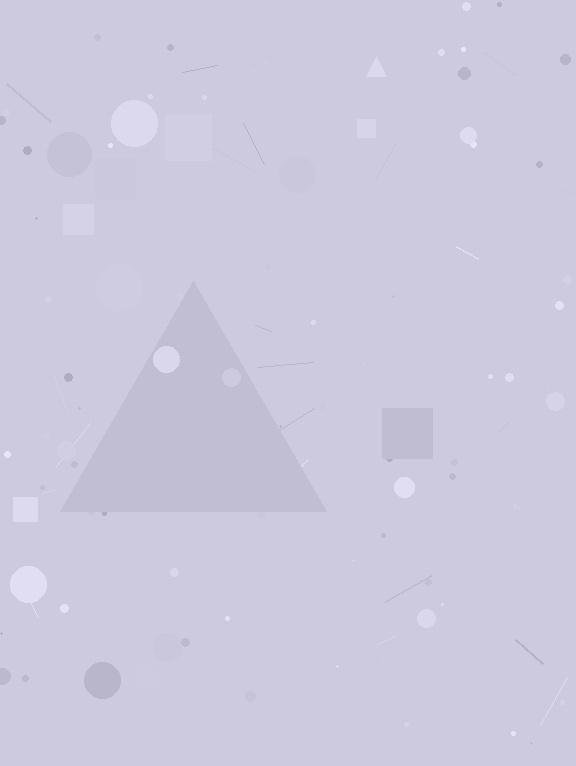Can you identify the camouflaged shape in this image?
The camouflaged shape is a triangle.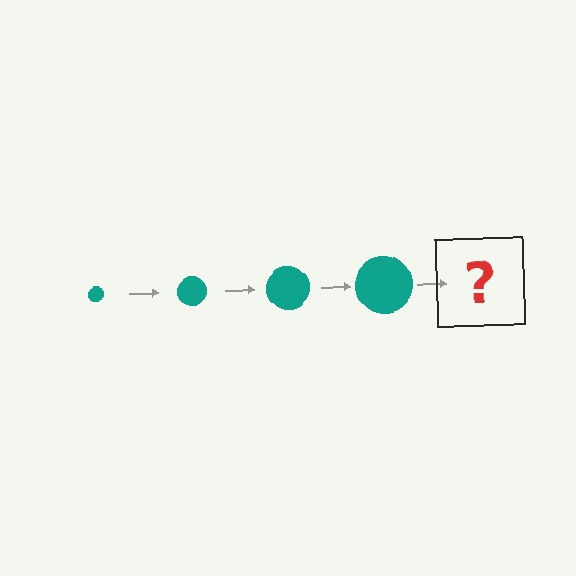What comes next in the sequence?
The next element should be a teal circle, larger than the previous one.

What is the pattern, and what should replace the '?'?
The pattern is that the circle gets progressively larger each step. The '?' should be a teal circle, larger than the previous one.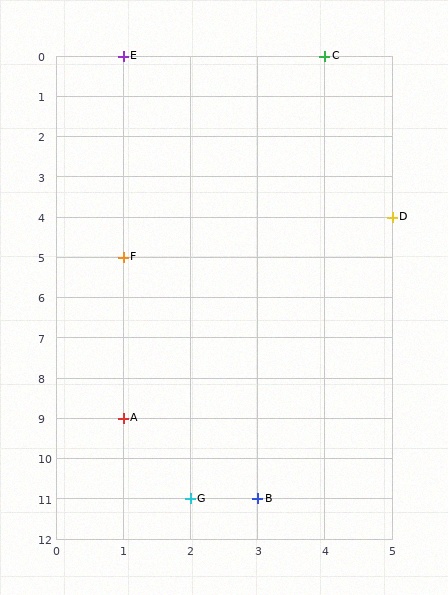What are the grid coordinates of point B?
Point B is at grid coordinates (3, 11).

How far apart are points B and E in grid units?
Points B and E are 2 columns and 11 rows apart (about 11.2 grid units diagonally).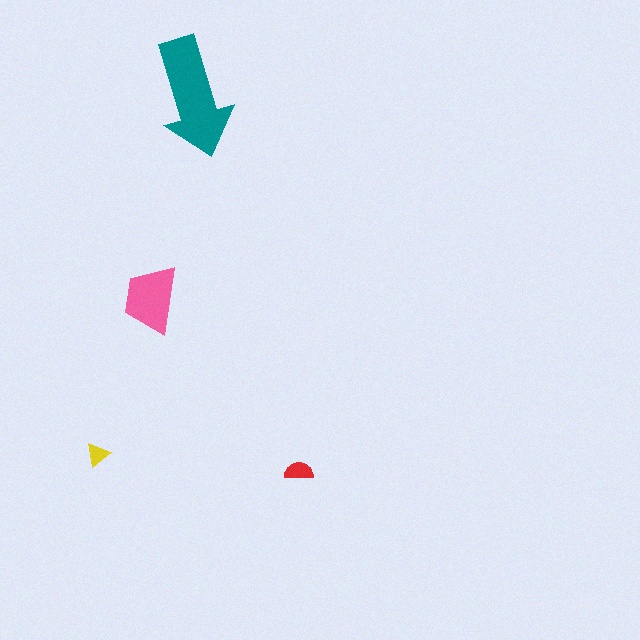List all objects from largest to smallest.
The teal arrow, the pink trapezoid, the red semicircle, the yellow triangle.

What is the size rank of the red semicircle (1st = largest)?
3rd.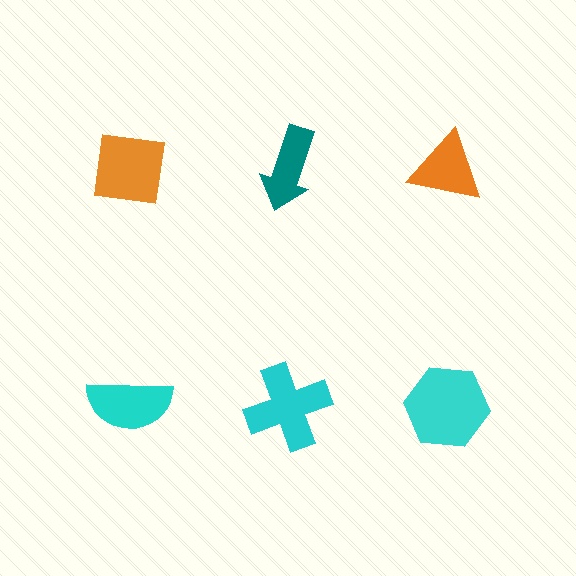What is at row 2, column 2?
A cyan cross.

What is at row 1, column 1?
An orange square.